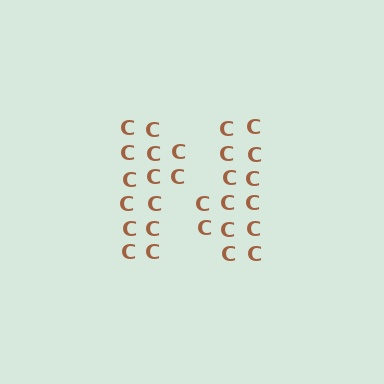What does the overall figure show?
The overall figure shows the letter N.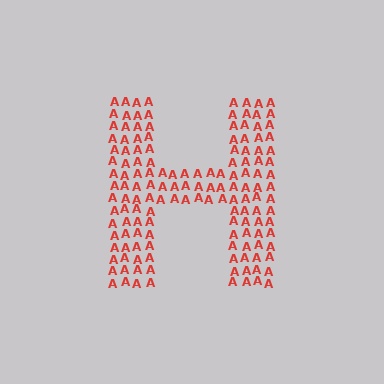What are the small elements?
The small elements are letter A's.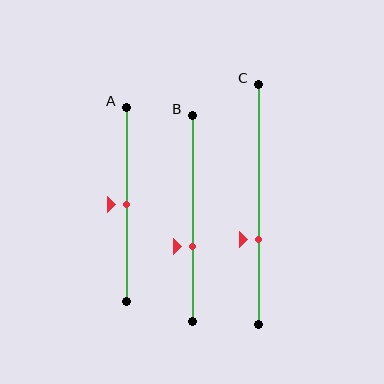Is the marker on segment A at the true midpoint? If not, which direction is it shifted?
Yes, the marker on segment A is at the true midpoint.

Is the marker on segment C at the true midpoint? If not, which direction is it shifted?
No, the marker on segment C is shifted downward by about 15% of the segment length.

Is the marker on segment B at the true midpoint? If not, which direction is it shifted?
No, the marker on segment B is shifted downward by about 14% of the segment length.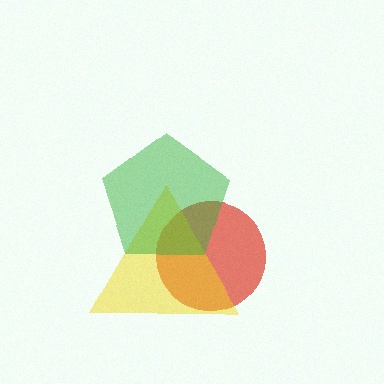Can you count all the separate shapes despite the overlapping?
Yes, there are 3 separate shapes.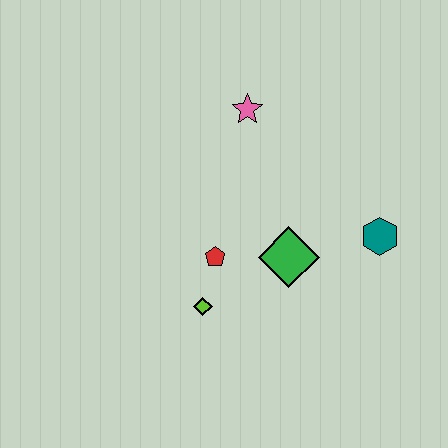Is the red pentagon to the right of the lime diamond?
Yes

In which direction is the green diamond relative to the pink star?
The green diamond is below the pink star.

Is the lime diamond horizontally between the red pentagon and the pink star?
No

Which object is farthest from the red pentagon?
The teal hexagon is farthest from the red pentagon.